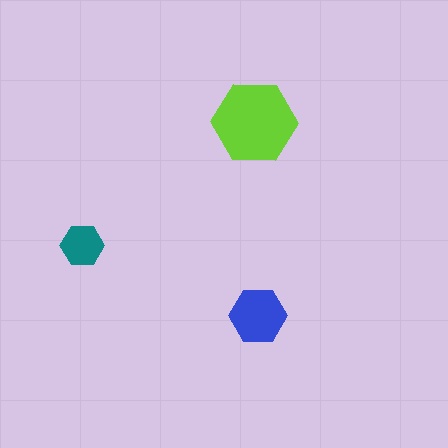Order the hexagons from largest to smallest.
the lime one, the blue one, the teal one.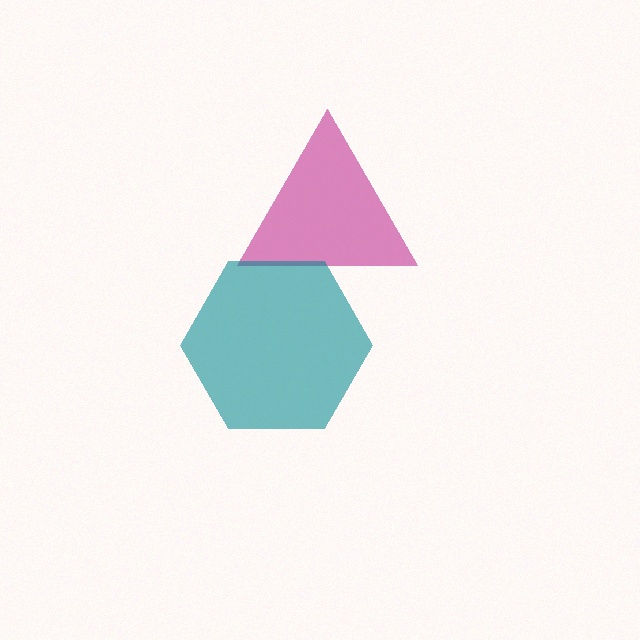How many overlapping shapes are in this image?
There are 2 overlapping shapes in the image.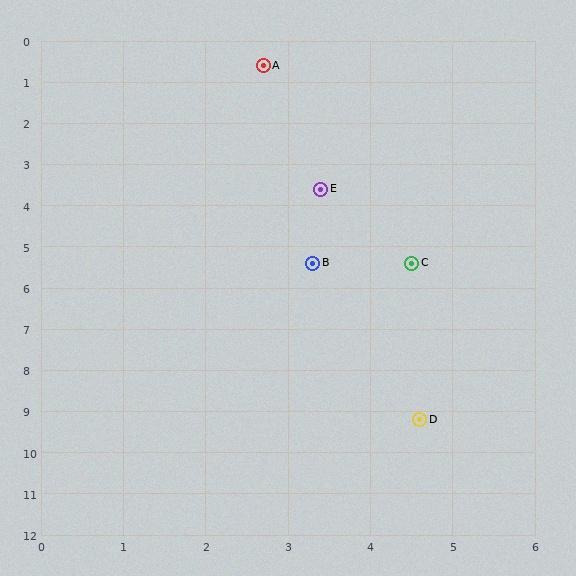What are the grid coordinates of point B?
Point B is at approximately (3.3, 5.4).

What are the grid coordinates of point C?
Point C is at approximately (4.5, 5.4).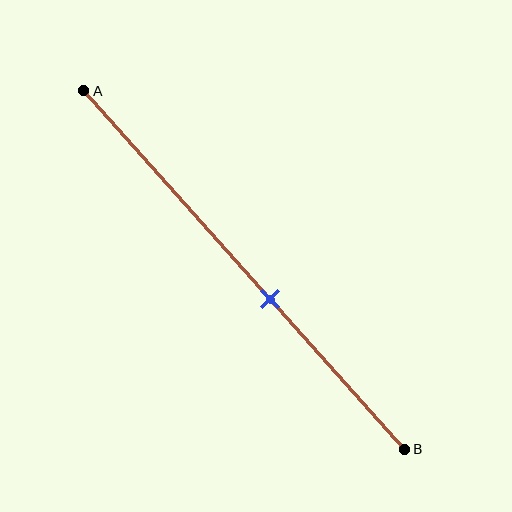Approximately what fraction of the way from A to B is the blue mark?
The blue mark is approximately 60% of the way from A to B.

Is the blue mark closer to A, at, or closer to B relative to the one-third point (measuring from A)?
The blue mark is closer to point B than the one-third point of segment AB.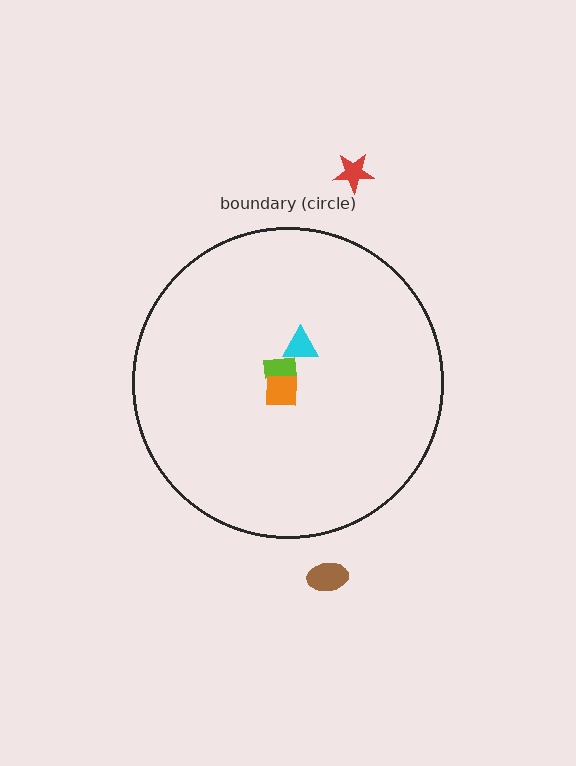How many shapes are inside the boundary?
3 inside, 2 outside.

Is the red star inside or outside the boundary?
Outside.